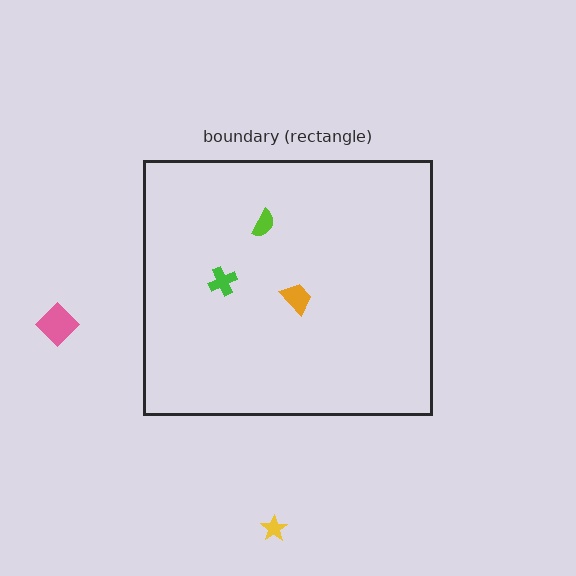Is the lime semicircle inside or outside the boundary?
Inside.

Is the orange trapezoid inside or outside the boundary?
Inside.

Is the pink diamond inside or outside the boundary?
Outside.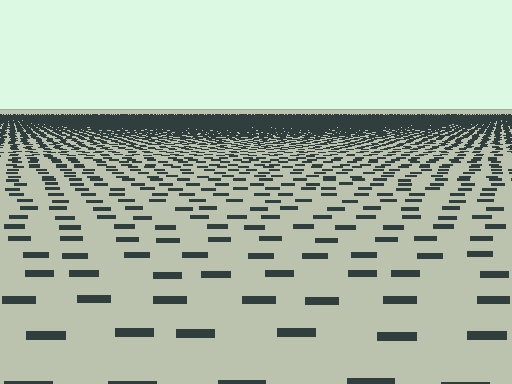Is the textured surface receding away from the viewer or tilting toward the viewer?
The surface is receding away from the viewer. Texture elements get smaller and denser toward the top.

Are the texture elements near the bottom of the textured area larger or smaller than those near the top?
Larger. Near the bottom, elements are closer to the viewer and appear at a bigger on-screen size.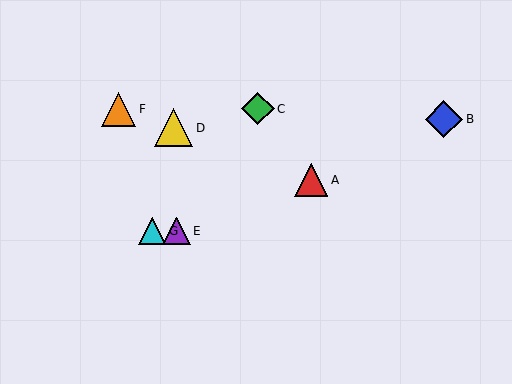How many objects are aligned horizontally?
2 objects (E, G) are aligned horizontally.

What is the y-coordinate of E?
Object E is at y≈231.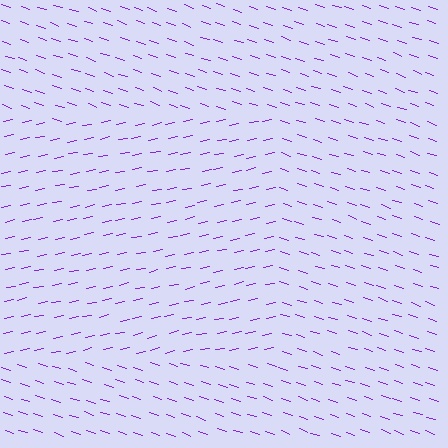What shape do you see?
I see a rectangle.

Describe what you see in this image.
The image is filled with small purple line segments. A rectangle region in the image has lines oriented differently from the surrounding lines, creating a visible texture boundary.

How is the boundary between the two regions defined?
The boundary is defined purely by a change in line orientation (approximately 30 degrees difference). All lines are the same color and thickness.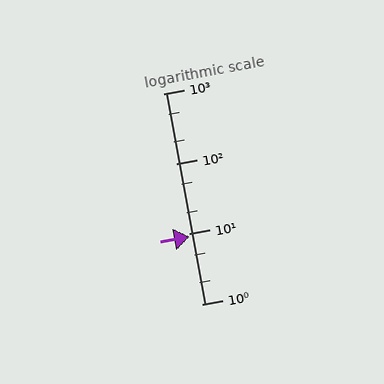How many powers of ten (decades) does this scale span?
The scale spans 3 decades, from 1 to 1000.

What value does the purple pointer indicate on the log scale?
The pointer indicates approximately 9.